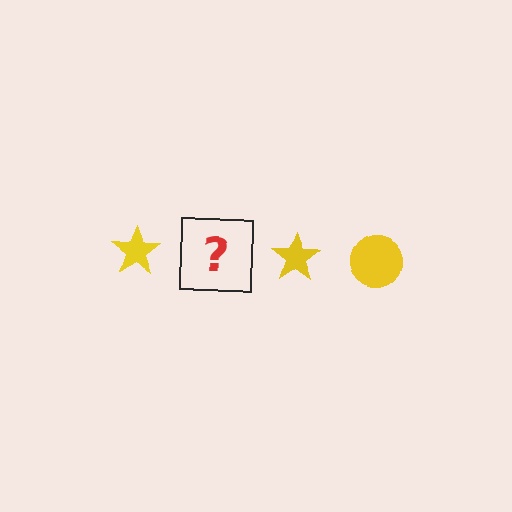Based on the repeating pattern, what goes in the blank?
The blank should be a yellow circle.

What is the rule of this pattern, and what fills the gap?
The rule is that the pattern cycles through star, circle shapes in yellow. The gap should be filled with a yellow circle.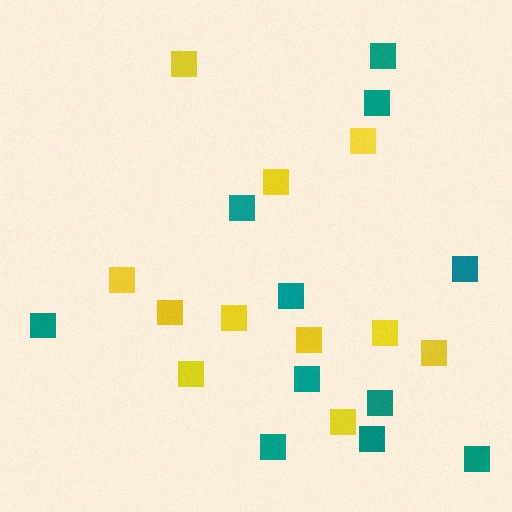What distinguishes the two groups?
There are 2 groups: one group of teal squares (11) and one group of yellow squares (11).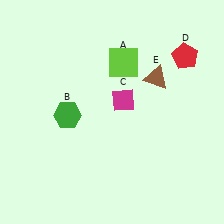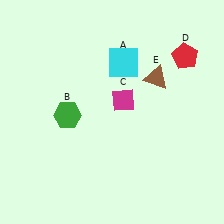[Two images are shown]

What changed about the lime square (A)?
In Image 1, A is lime. In Image 2, it changed to cyan.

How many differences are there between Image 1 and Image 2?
There is 1 difference between the two images.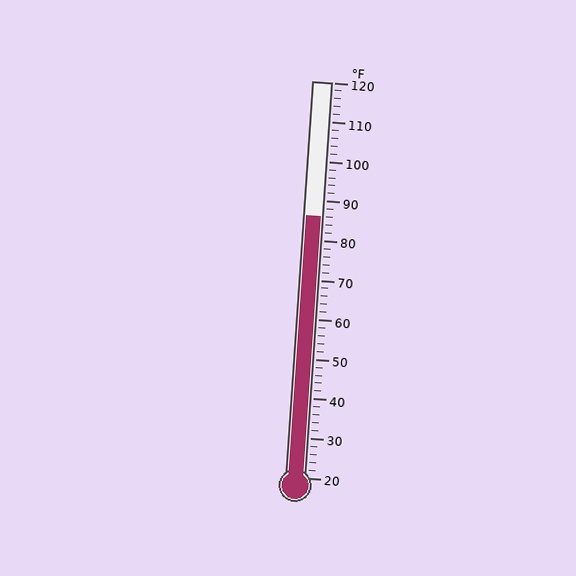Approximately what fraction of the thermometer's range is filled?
The thermometer is filled to approximately 65% of its range.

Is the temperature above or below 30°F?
The temperature is above 30°F.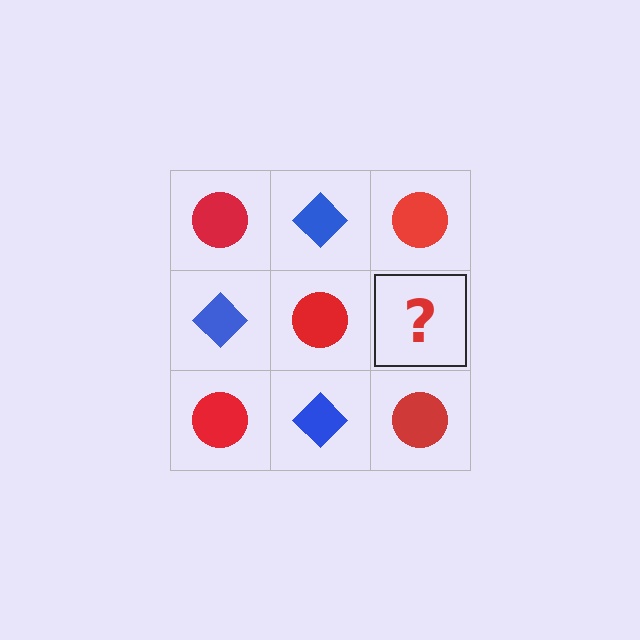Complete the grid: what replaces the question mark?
The question mark should be replaced with a blue diamond.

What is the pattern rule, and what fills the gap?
The rule is that it alternates red circle and blue diamond in a checkerboard pattern. The gap should be filled with a blue diamond.